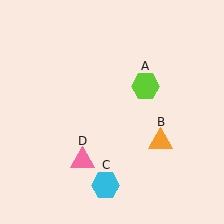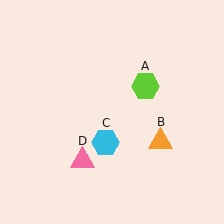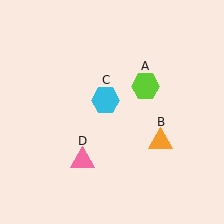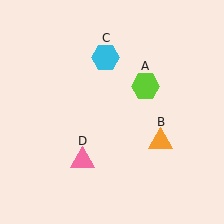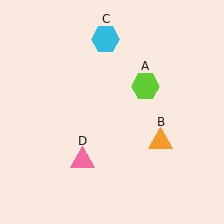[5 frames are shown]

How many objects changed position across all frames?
1 object changed position: cyan hexagon (object C).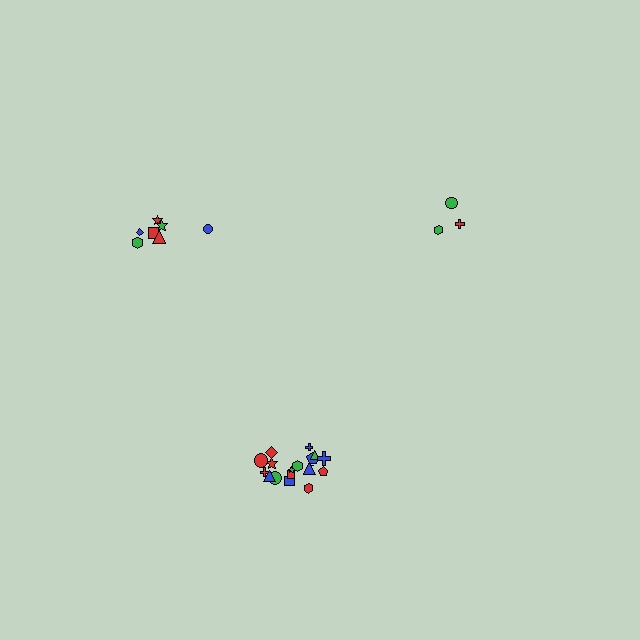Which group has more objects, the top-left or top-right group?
The top-left group.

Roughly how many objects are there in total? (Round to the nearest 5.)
Roughly 30 objects in total.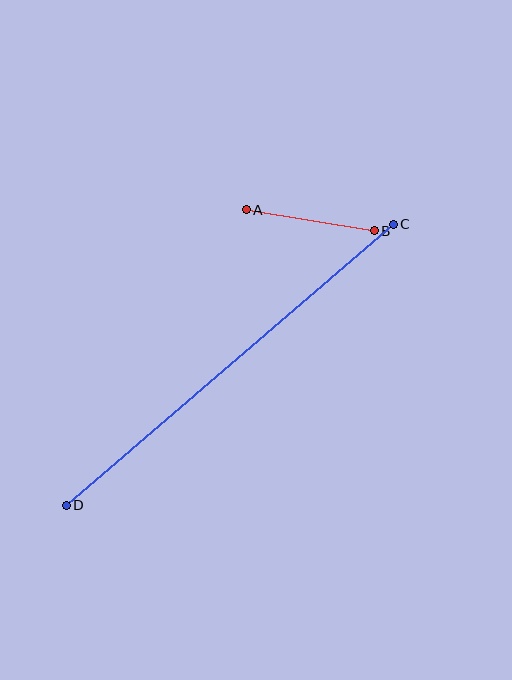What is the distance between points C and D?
The distance is approximately 431 pixels.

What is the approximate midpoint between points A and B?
The midpoint is at approximately (310, 220) pixels.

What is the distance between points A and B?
The distance is approximately 130 pixels.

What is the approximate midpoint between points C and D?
The midpoint is at approximately (230, 365) pixels.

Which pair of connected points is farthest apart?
Points C and D are farthest apart.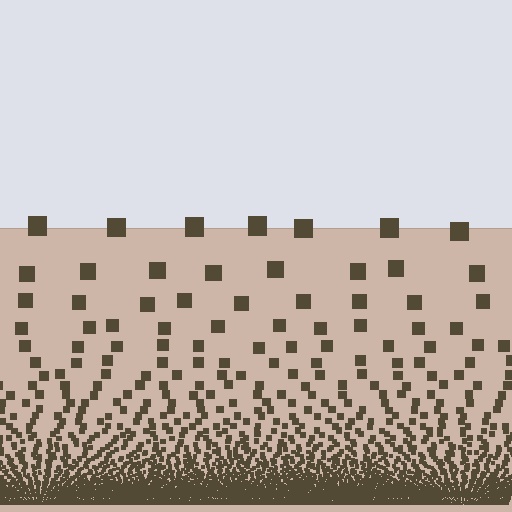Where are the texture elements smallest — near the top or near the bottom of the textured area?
Near the bottom.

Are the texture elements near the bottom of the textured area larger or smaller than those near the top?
Smaller. The gradient is inverted — elements near the bottom are smaller and denser.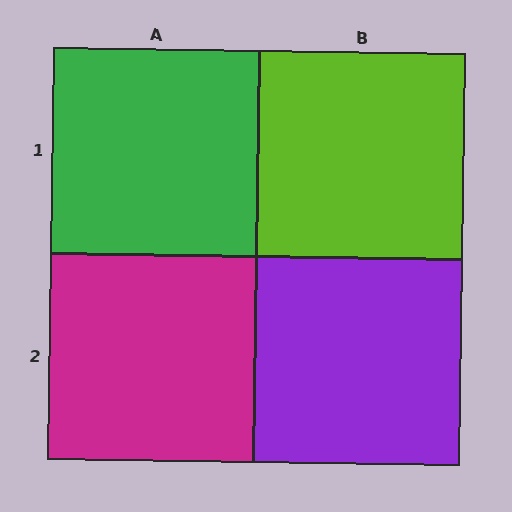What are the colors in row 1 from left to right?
Green, lime.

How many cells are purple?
1 cell is purple.